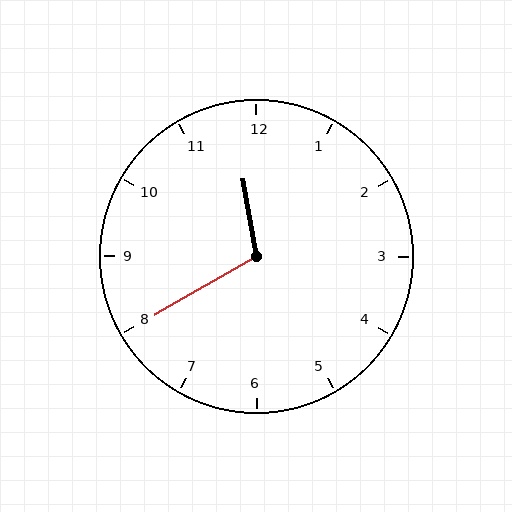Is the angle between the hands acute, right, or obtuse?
It is obtuse.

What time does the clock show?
11:40.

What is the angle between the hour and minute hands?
Approximately 110 degrees.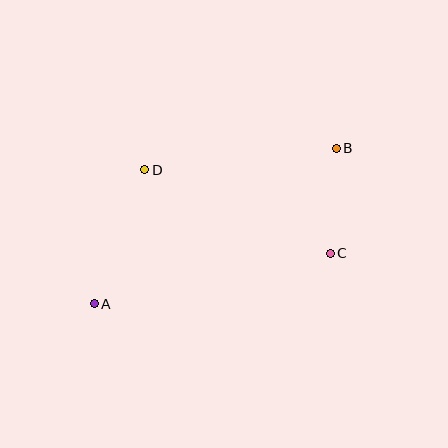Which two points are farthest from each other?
Points A and B are farthest from each other.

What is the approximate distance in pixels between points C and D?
The distance between C and D is approximately 203 pixels.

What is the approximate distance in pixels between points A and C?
The distance between A and C is approximately 241 pixels.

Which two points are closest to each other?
Points B and C are closest to each other.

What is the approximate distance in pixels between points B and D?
The distance between B and D is approximately 193 pixels.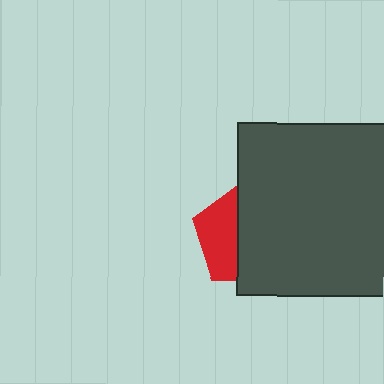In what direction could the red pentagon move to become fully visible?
The red pentagon could move left. That would shift it out from behind the dark gray rectangle entirely.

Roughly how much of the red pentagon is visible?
A small part of it is visible (roughly 40%).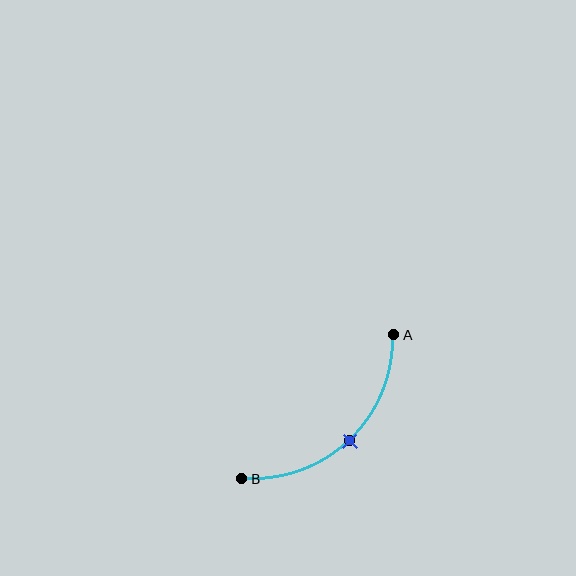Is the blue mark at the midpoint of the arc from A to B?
Yes. The blue mark lies on the arc at equal arc-length from both A and B — it is the arc midpoint.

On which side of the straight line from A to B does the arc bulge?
The arc bulges below and to the right of the straight line connecting A and B.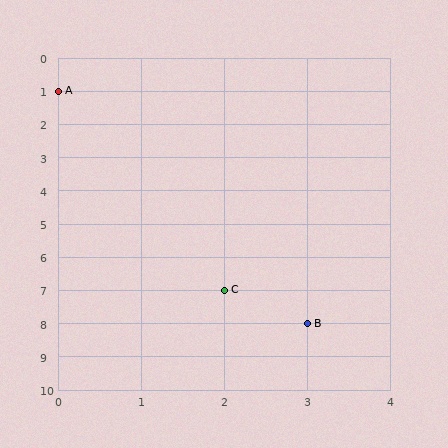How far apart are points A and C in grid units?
Points A and C are 2 columns and 6 rows apart (about 6.3 grid units diagonally).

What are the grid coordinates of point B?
Point B is at grid coordinates (3, 8).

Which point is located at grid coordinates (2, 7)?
Point C is at (2, 7).